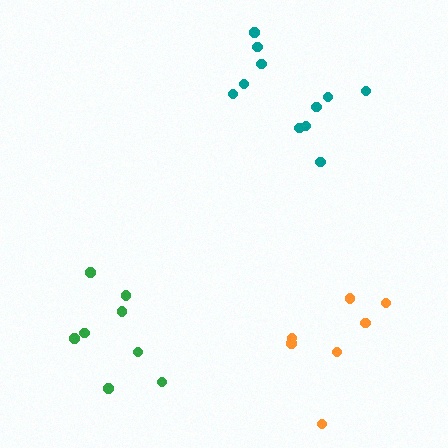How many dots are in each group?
Group 1: 11 dots, Group 2: 7 dots, Group 3: 8 dots (26 total).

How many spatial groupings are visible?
There are 3 spatial groupings.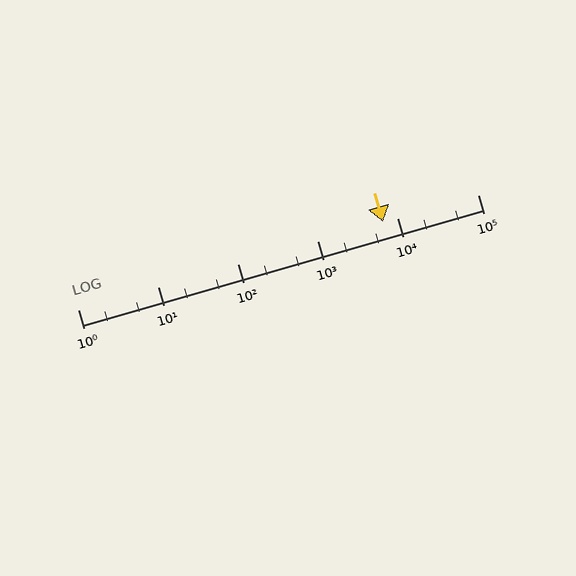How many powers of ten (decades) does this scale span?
The scale spans 5 decades, from 1 to 100000.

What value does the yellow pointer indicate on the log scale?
The pointer indicates approximately 6600.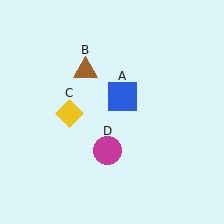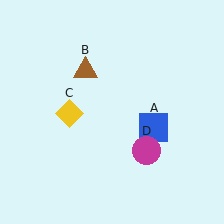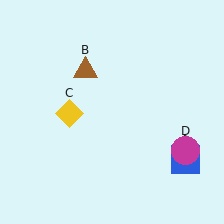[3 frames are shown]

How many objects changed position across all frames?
2 objects changed position: blue square (object A), magenta circle (object D).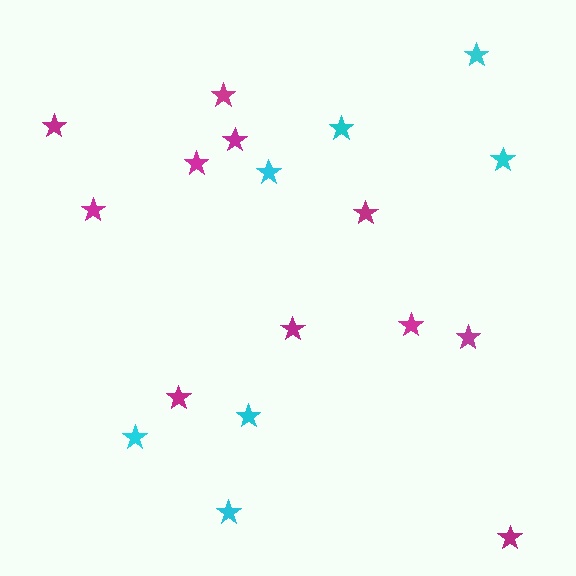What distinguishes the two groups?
There are 2 groups: one group of magenta stars (11) and one group of cyan stars (7).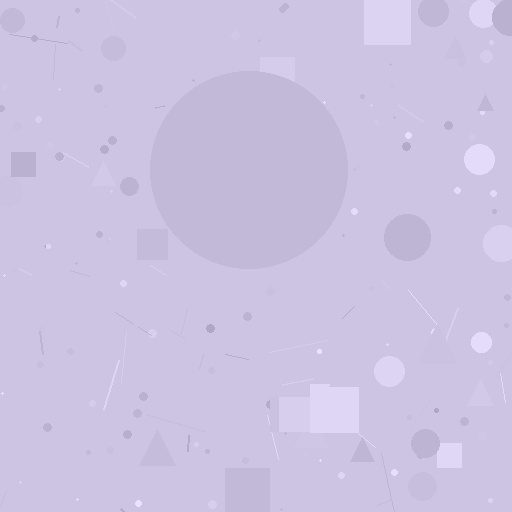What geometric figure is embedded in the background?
A circle is embedded in the background.